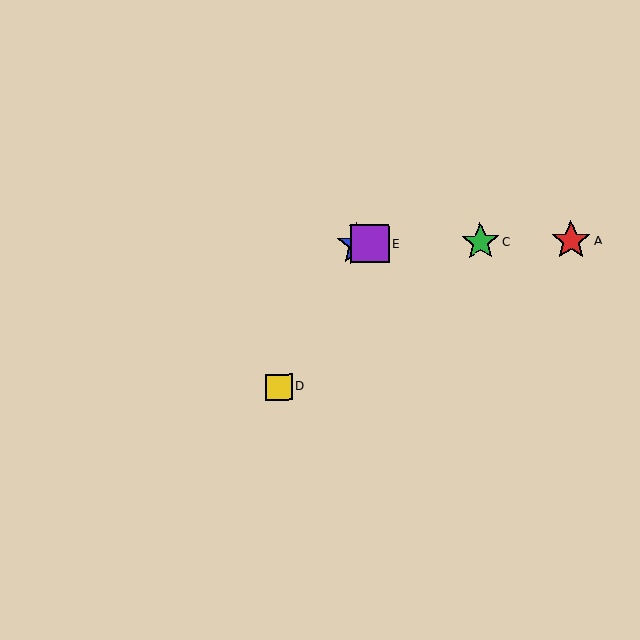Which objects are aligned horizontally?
Objects A, B, C, E are aligned horizontally.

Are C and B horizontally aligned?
Yes, both are at y≈242.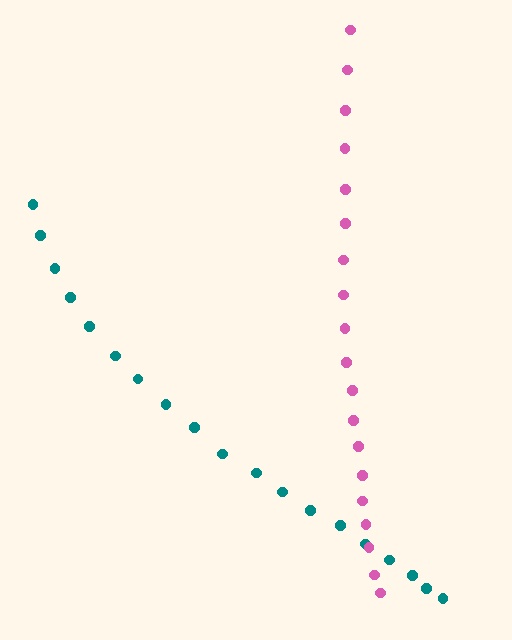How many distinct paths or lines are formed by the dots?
There are 2 distinct paths.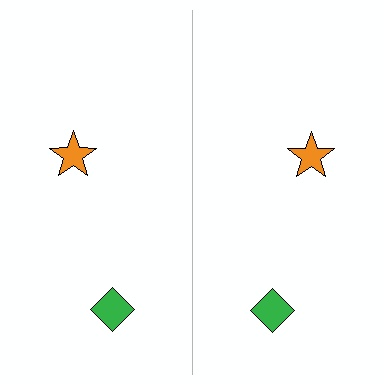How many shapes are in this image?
There are 4 shapes in this image.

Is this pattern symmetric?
Yes, this pattern has bilateral (reflection) symmetry.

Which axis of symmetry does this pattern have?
The pattern has a vertical axis of symmetry running through the center of the image.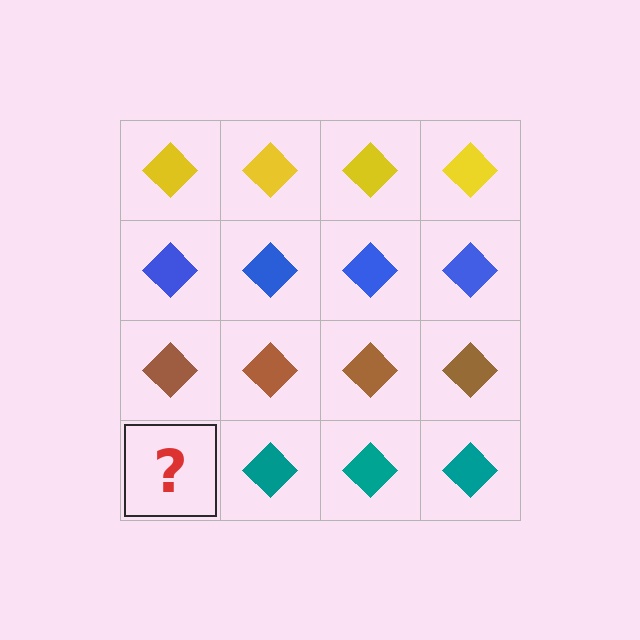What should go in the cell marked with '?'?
The missing cell should contain a teal diamond.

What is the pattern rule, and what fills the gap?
The rule is that each row has a consistent color. The gap should be filled with a teal diamond.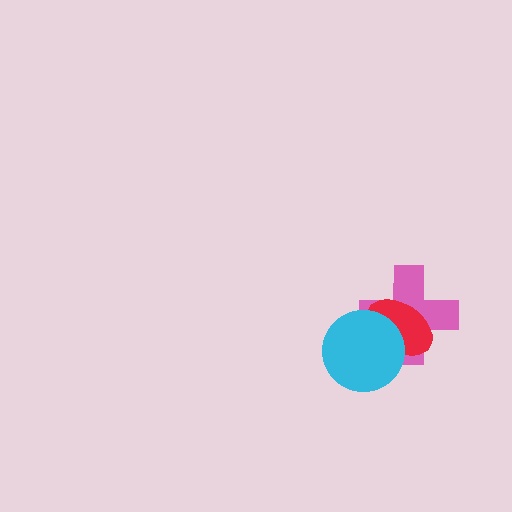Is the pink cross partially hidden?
Yes, it is partially covered by another shape.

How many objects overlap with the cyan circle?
2 objects overlap with the cyan circle.